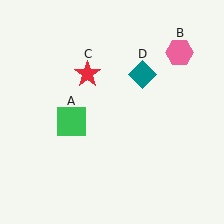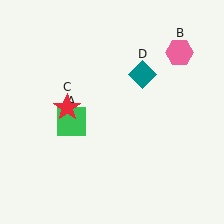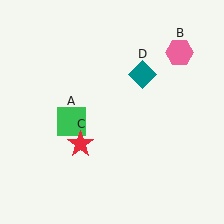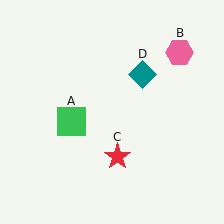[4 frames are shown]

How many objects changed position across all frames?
1 object changed position: red star (object C).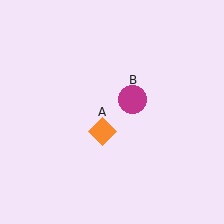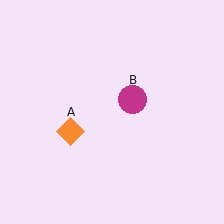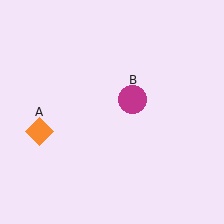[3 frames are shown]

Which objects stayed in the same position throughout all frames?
Magenta circle (object B) remained stationary.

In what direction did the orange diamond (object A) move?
The orange diamond (object A) moved left.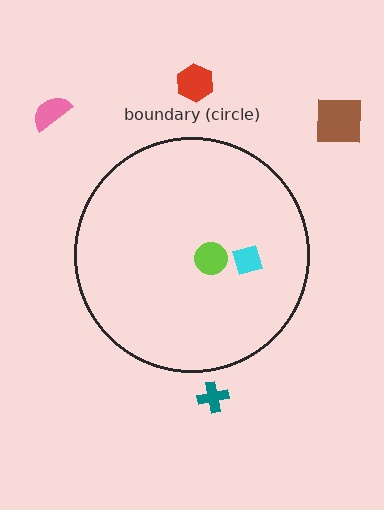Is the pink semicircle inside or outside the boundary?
Outside.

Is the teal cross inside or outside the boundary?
Outside.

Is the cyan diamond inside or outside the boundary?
Inside.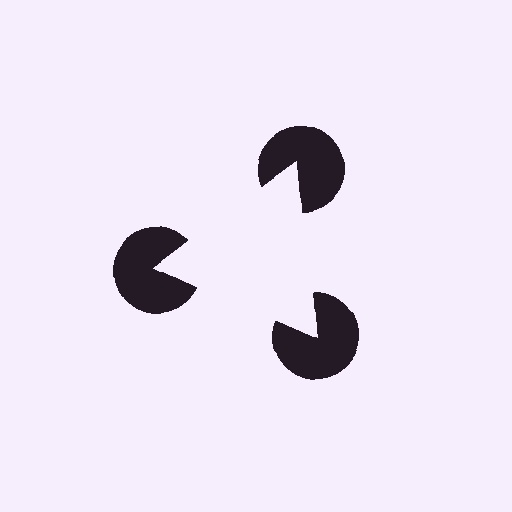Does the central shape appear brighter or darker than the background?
It typically appears slightly brighter than the background, even though no actual brightness change is drawn.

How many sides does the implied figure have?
3 sides.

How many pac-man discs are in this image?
There are 3 — one at each vertex of the illusory triangle.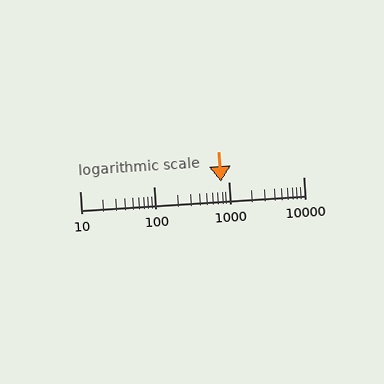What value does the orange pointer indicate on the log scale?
The pointer indicates approximately 780.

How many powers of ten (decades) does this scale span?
The scale spans 3 decades, from 10 to 10000.